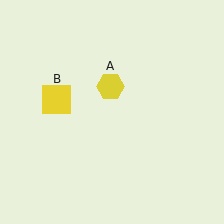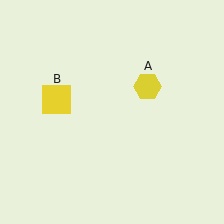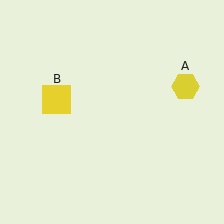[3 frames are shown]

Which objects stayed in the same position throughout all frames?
Yellow square (object B) remained stationary.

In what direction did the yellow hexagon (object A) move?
The yellow hexagon (object A) moved right.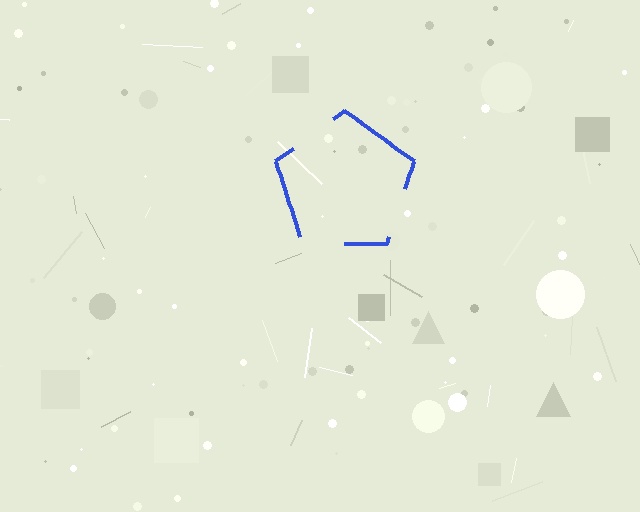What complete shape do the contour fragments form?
The contour fragments form a pentagon.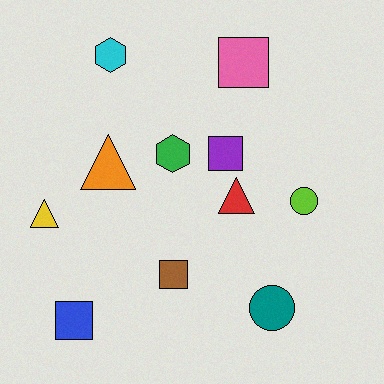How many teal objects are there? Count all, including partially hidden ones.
There is 1 teal object.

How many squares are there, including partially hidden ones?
There are 4 squares.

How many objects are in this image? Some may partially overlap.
There are 11 objects.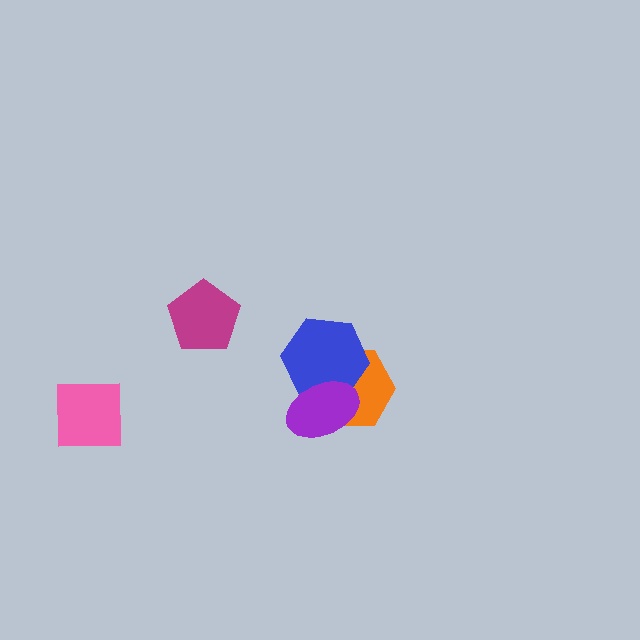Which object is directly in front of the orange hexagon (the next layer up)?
The blue hexagon is directly in front of the orange hexagon.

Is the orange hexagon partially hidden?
Yes, it is partially covered by another shape.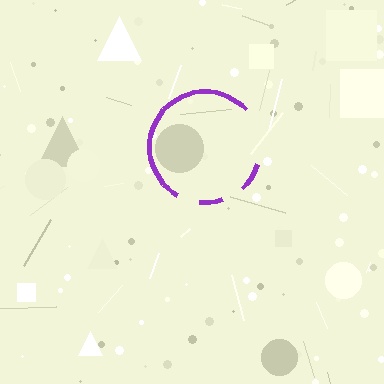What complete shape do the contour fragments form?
The contour fragments form a circle.